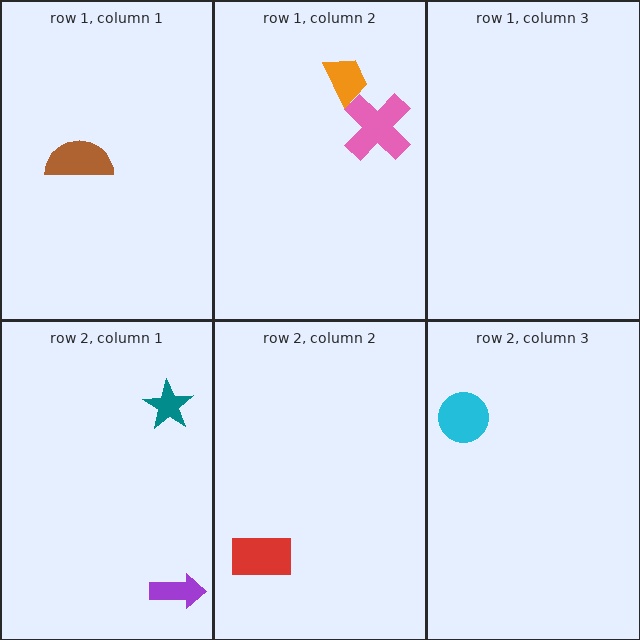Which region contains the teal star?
The row 2, column 1 region.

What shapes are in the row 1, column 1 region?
The brown semicircle.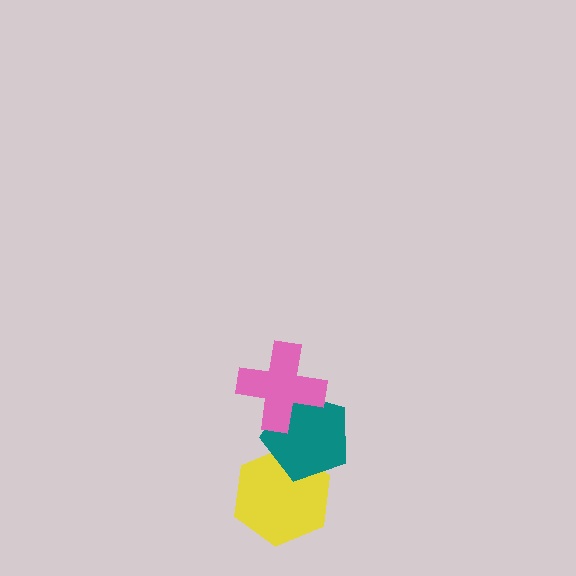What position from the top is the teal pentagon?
The teal pentagon is 2nd from the top.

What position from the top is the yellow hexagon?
The yellow hexagon is 3rd from the top.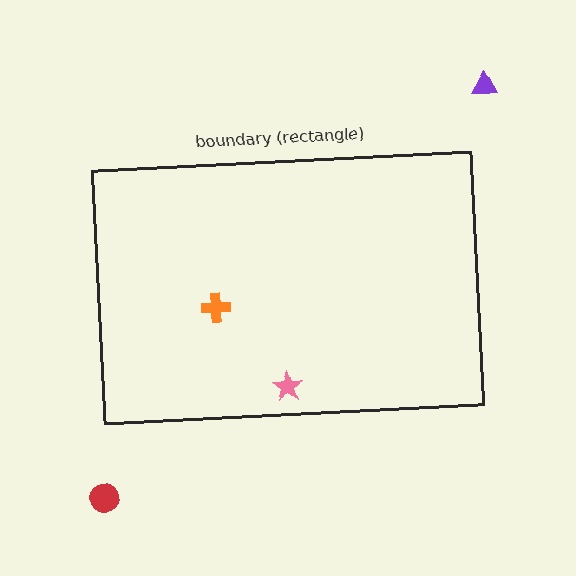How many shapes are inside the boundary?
2 inside, 2 outside.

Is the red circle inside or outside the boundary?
Outside.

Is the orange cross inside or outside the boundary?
Inside.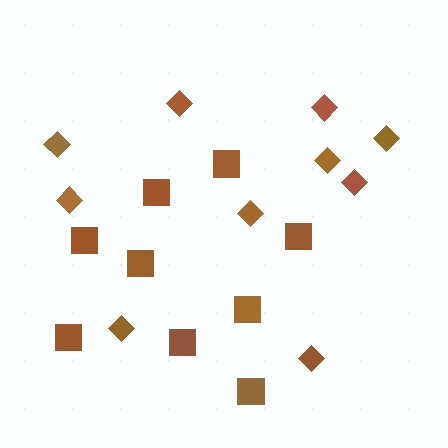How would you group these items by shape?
There are 2 groups: one group of squares (9) and one group of diamonds (10).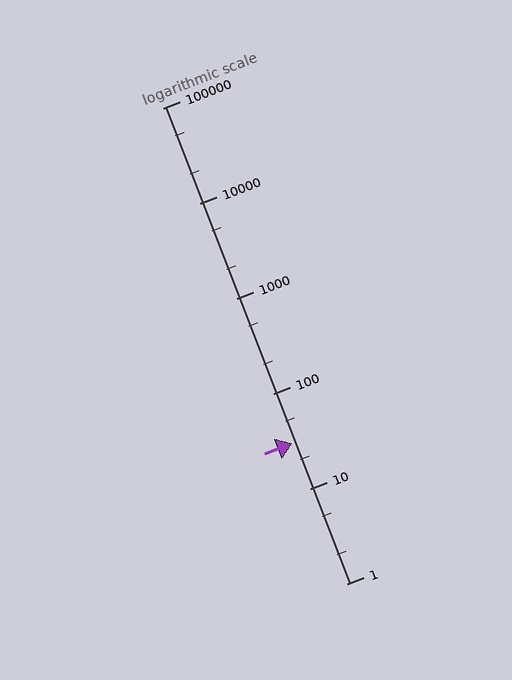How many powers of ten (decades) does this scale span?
The scale spans 5 decades, from 1 to 100000.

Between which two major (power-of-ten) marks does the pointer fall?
The pointer is between 10 and 100.